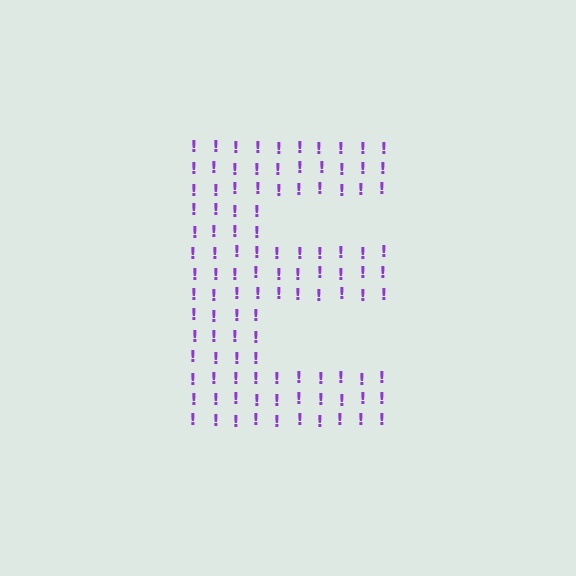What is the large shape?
The large shape is the letter E.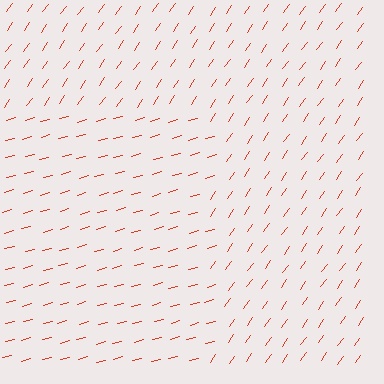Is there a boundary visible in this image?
Yes, there is a texture boundary formed by a change in line orientation.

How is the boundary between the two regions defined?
The boundary is defined purely by a change in line orientation (approximately 39 degrees difference). All lines are the same color and thickness.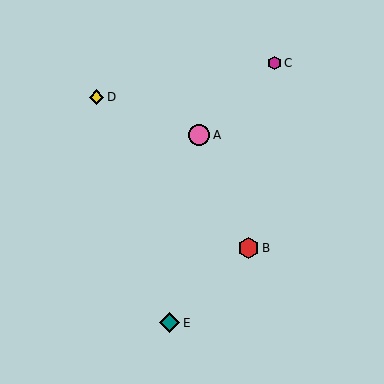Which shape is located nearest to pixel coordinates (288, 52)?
The magenta hexagon (labeled C) at (274, 63) is nearest to that location.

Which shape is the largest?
The red hexagon (labeled B) is the largest.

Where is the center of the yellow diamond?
The center of the yellow diamond is at (96, 97).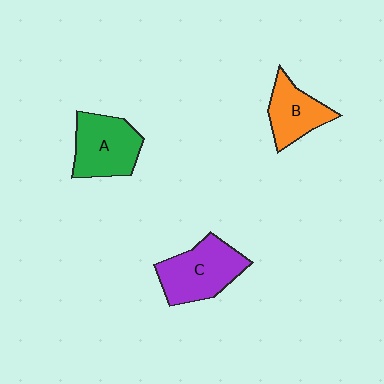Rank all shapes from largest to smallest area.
From largest to smallest: C (purple), A (green), B (orange).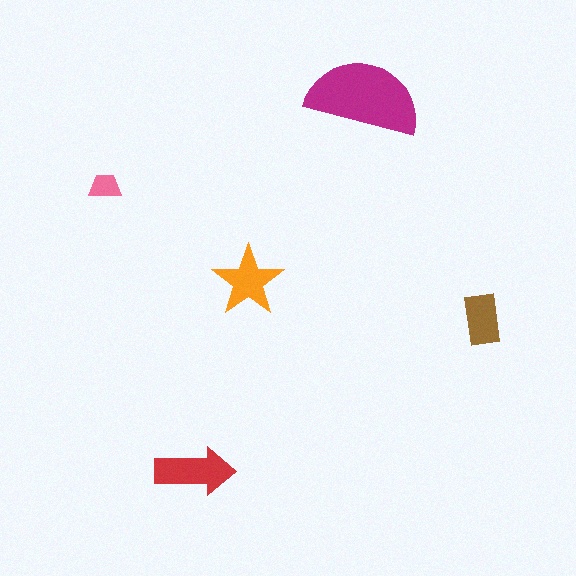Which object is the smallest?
The pink trapezoid.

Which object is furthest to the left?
The pink trapezoid is leftmost.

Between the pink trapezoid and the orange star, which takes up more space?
The orange star.